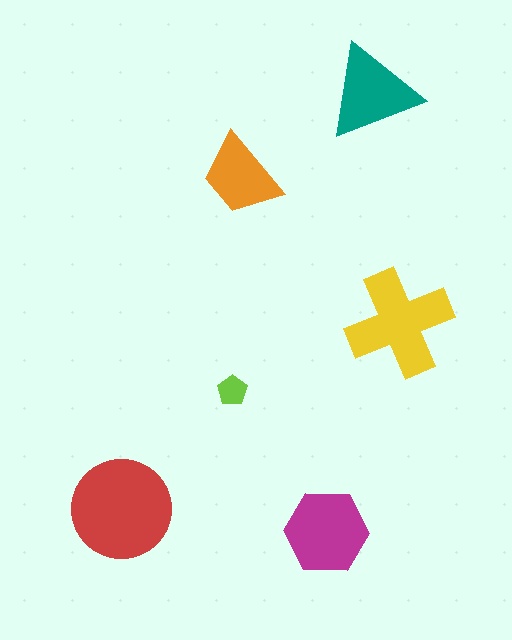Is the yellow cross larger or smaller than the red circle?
Smaller.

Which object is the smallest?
The lime pentagon.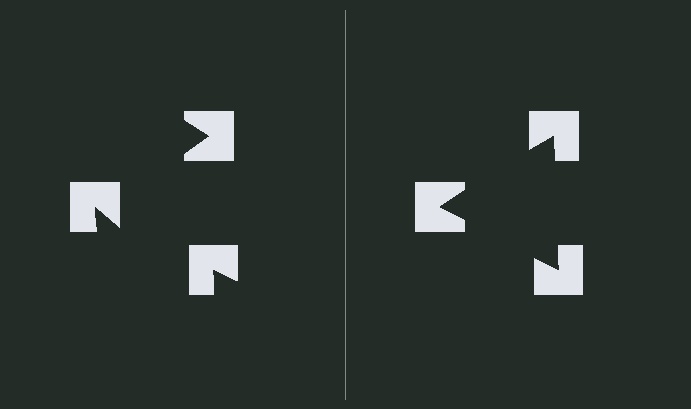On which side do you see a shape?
An illusory triangle appears on the right side. On the left side the wedge cuts are rotated, so no coherent shape forms.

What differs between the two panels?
The notched squares are positioned identically on both sides; only the wedge orientations differ. On the right they align to a triangle; on the left they are misaligned.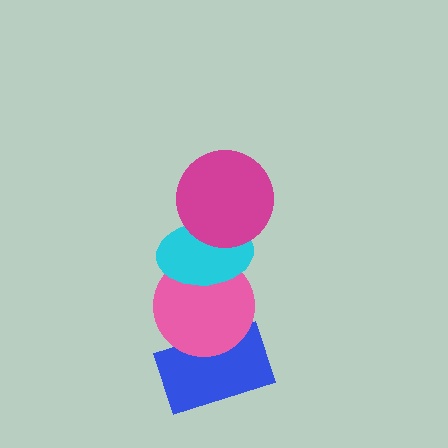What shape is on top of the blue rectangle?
The pink circle is on top of the blue rectangle.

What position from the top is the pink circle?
The pink circle is 3rd from the top.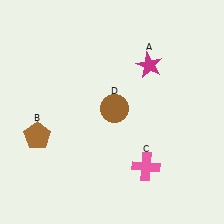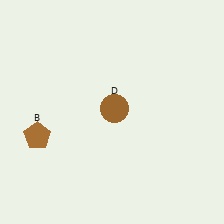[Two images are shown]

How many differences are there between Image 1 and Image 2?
There are 2 differences between the two images.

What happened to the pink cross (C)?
The pink cross (C) was removed in Image 2. It was in the bottom-right area of Image 1.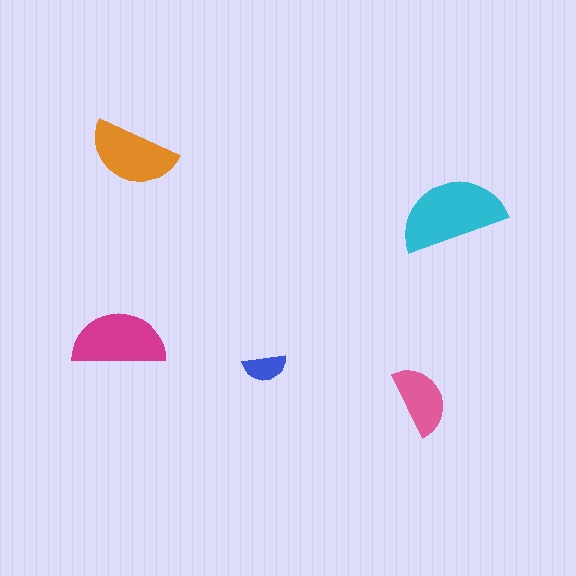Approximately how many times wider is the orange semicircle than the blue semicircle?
About 2 times wider.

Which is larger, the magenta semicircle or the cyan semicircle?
The cyan one.